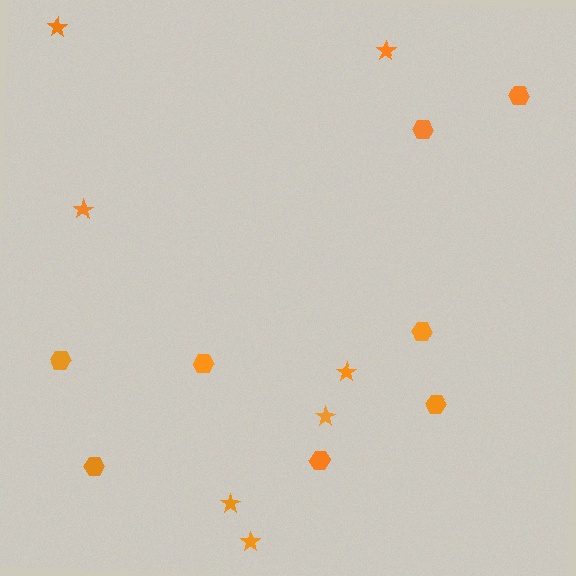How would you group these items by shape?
There are 2 groups: one group of stars (7) and one group of hexagons (8).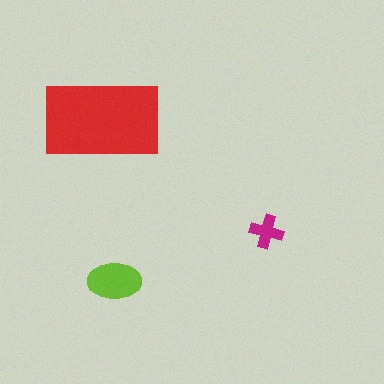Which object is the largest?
The red rectangle.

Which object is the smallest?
The magenta cross.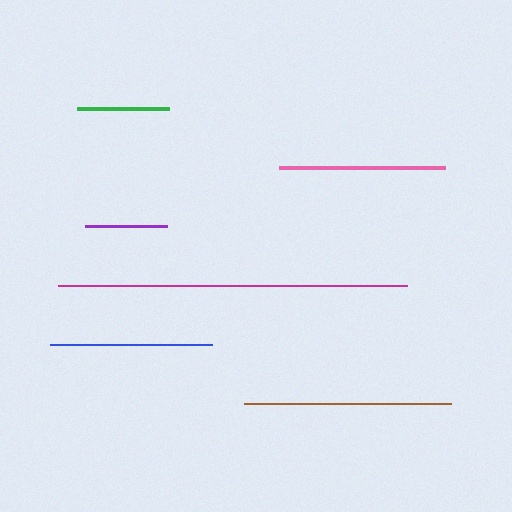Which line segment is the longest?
The magenta line is the longest at approximately 349 pixels.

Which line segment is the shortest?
The purple line is the shortest at approximately 81 pixels.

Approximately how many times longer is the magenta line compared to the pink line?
The magenta line is approximately 2.1 times the length of the pink line.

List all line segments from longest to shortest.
From longest to shortest: magenta, brown, pink, blue, green, purple.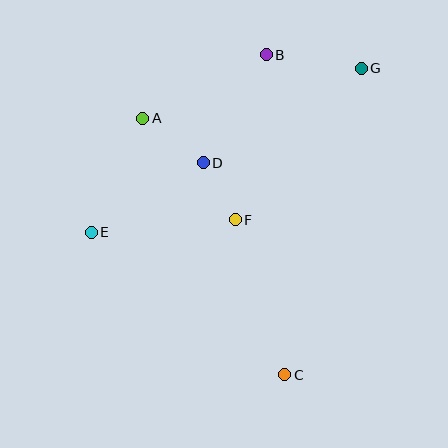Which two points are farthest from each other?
Points B and C are farthest from each other.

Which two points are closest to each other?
Points D and F are closest to each other.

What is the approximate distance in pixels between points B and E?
The distance between B and E is approximately 249 pixels.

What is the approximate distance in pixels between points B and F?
The distance between B and F is approximately 168 pixels.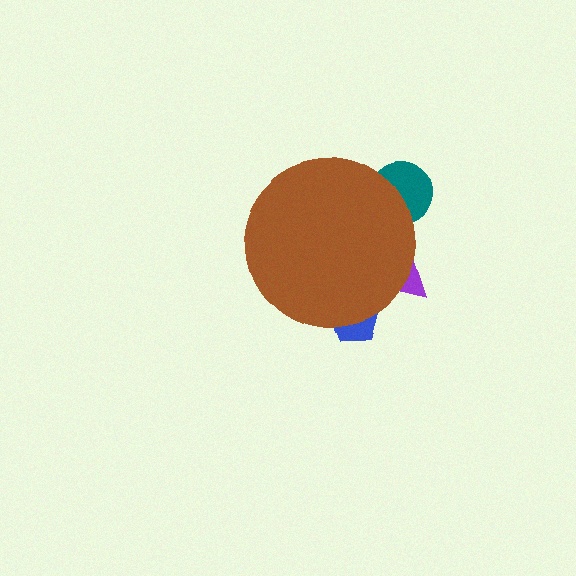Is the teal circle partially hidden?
Yes, the teal circle is partially hidden behind the brown circle.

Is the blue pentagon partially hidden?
Yes, the blue pentagon is partially hidden behind the brown circle.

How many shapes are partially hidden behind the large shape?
3 shapes are partially hidden.